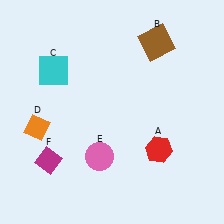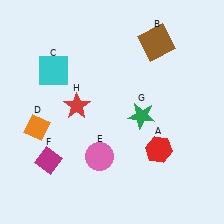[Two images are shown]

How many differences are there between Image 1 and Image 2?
There are 2 differences between the two images.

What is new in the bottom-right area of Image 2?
A green star (G) was added in the bottom-right area of Image 2.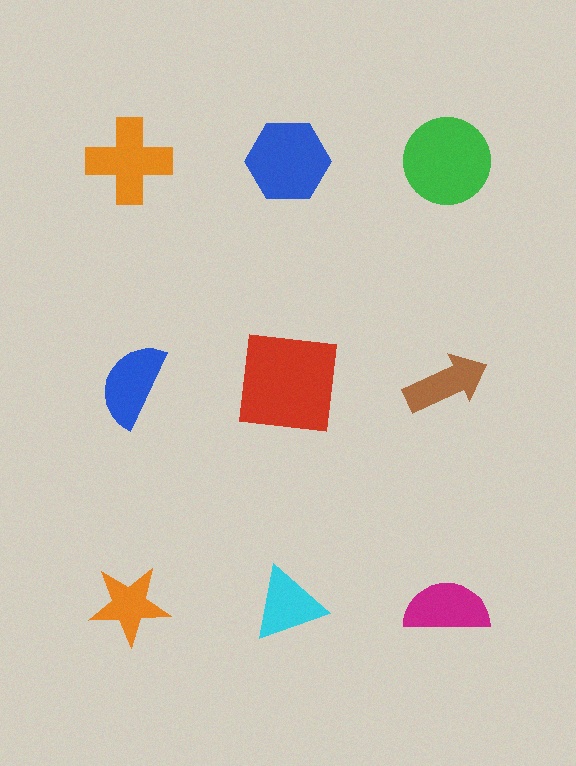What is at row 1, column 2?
A blue hexagon.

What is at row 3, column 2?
A cyan triangle.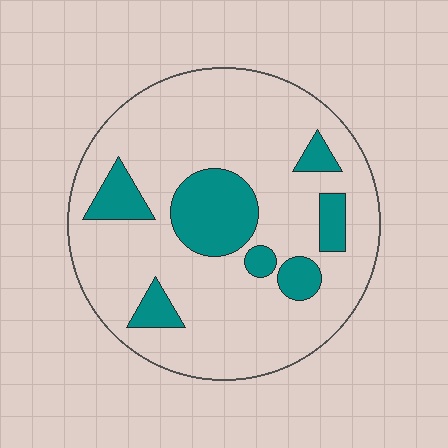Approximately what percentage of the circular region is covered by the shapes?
Approximately 20%.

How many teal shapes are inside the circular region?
7.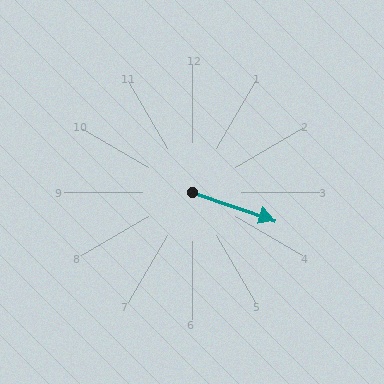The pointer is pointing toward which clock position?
Roughly 4 o'clock.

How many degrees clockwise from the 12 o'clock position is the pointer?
Approximately 109 degrees.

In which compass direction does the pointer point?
East.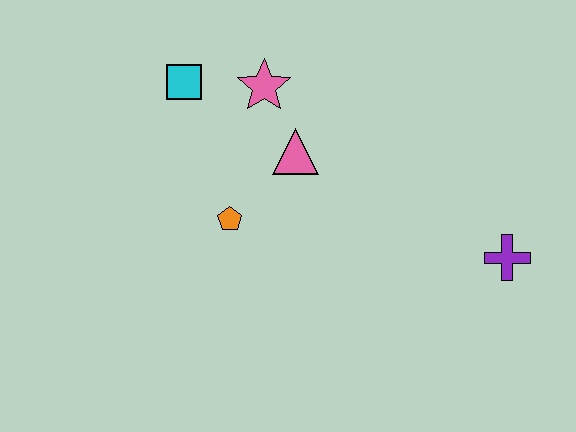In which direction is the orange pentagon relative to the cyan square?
The orange pentagon is below the cyan square.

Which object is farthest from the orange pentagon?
The purple cross is farthest from the orange pentagon.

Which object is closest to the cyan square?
The pink star is closest to the cyan square.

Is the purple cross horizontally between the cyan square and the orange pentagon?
No